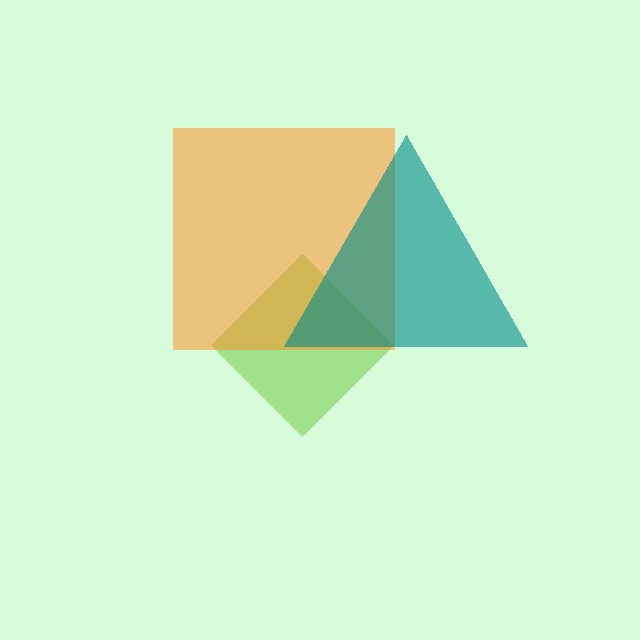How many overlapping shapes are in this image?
There are 3 overlapping shapes in the image.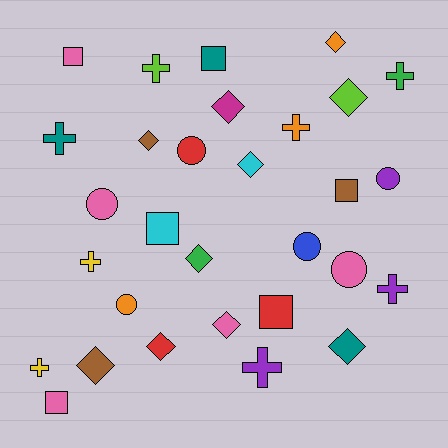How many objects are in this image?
There are 30 objects.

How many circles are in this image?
There are 6 circles.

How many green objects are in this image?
There are 2 green objects.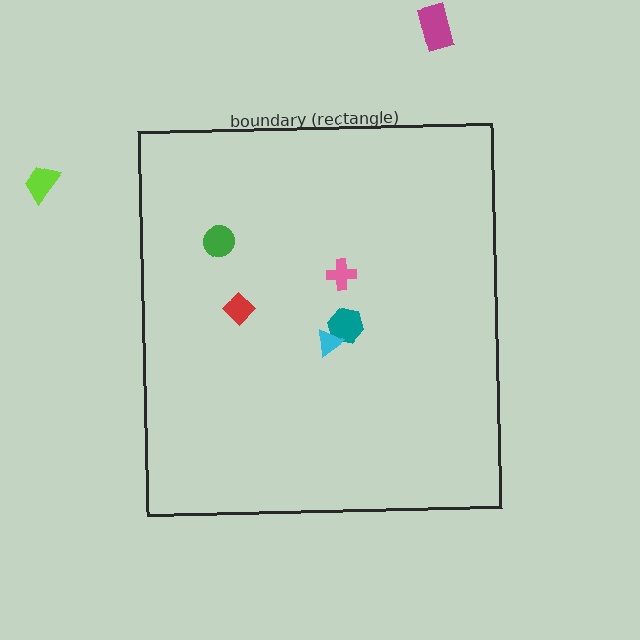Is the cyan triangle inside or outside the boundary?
Inside.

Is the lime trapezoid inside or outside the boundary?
Outside.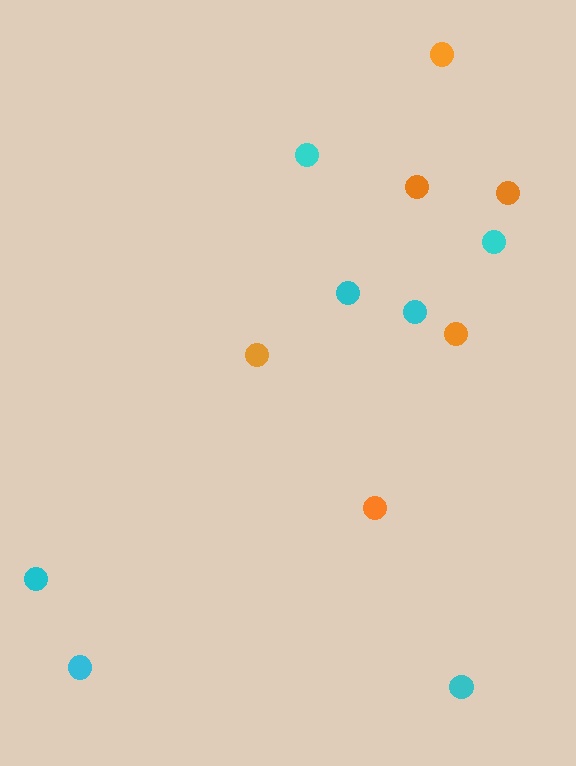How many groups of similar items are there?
There are 2 groups: one group of orange circles (6) and one group of cyan circles (7).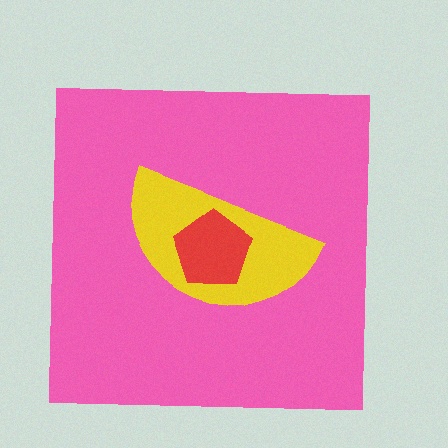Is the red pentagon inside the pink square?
Yes.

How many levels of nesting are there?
3.